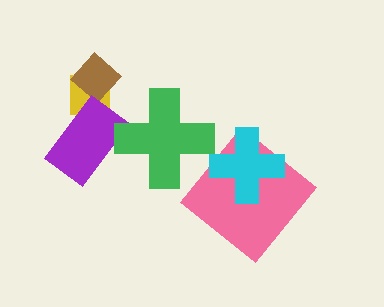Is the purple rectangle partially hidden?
Yes, it is partially covered by another shape.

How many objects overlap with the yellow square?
2 objects overlap with the yellow square.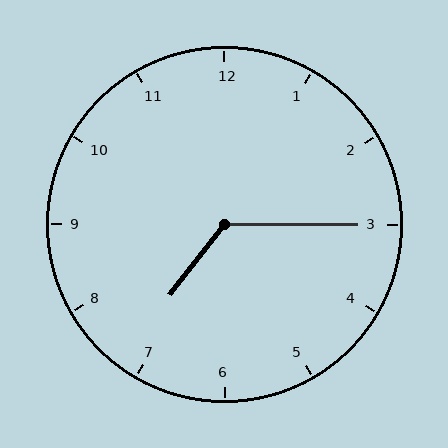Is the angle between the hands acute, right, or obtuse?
It is obtuse.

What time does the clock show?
7:15.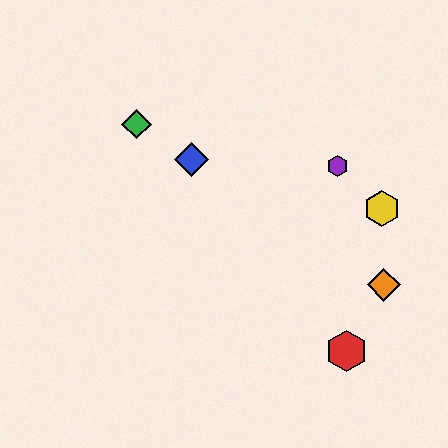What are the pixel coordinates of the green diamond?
The green diamond is at (137, 124).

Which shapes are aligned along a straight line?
The blue diamond, the green diamond, the orange diamond are aligned along a straight line.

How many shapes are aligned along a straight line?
3 shapes (the blue diamond, the green diamond, the orange diamond) are aligned along a straight line.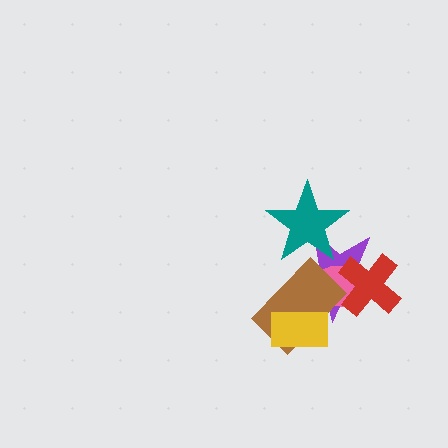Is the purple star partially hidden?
Yes, it is partially covered by another shape.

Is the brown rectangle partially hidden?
Yes, it is partially covered by another shape.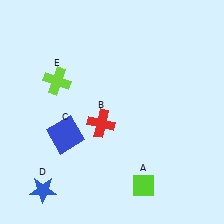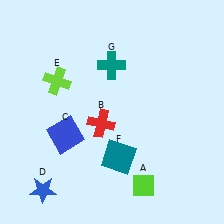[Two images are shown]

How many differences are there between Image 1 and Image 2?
There are 2 differences between the two images.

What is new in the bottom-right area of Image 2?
A teal square (F) was added in the bottom-right area of Image 2.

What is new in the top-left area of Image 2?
A teal cross (G) was added in the top-left area of Image 2.